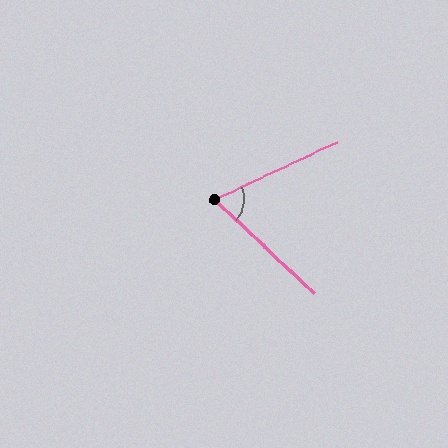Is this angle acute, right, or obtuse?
It is acute.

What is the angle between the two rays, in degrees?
Approximately 68 degrees.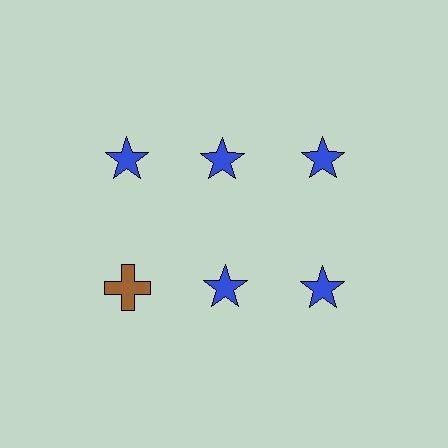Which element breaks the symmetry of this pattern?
The brown cross in the second row, leftmost column breaks the symmetry. All other shapes are blue stars.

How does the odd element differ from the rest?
It differs in both color (brown instead of blue) and shape (cross instead of star).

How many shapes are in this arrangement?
There are 6 shapes arranged in a grid pattern.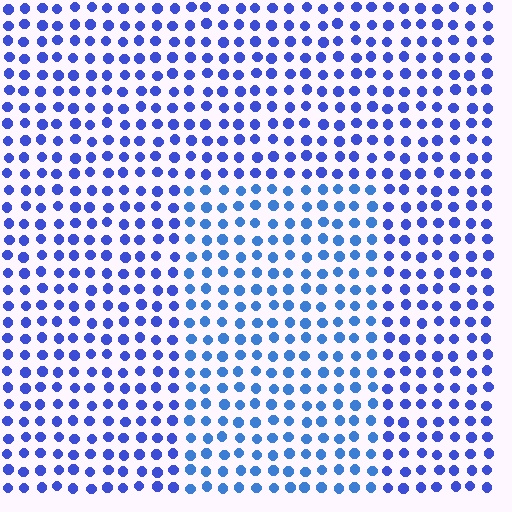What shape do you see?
I see a rectangle.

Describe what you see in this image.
The image is filled with small blue elements in a uniform arrangement. A rectangle-shaped region is visible where the elements are tinted to a slightly different hue, forming a subtle color boundary.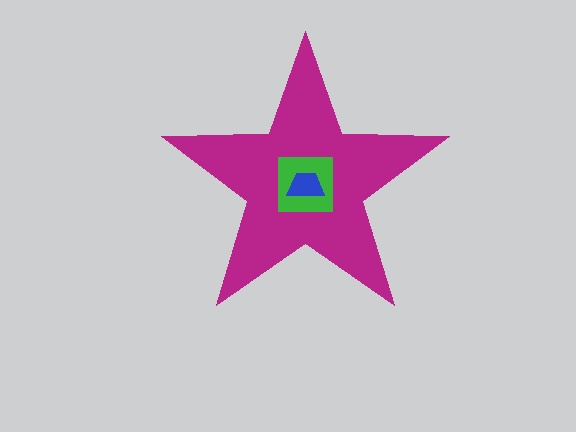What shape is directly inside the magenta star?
The green square.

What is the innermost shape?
The blue trapezoid.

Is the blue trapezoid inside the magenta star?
Yes.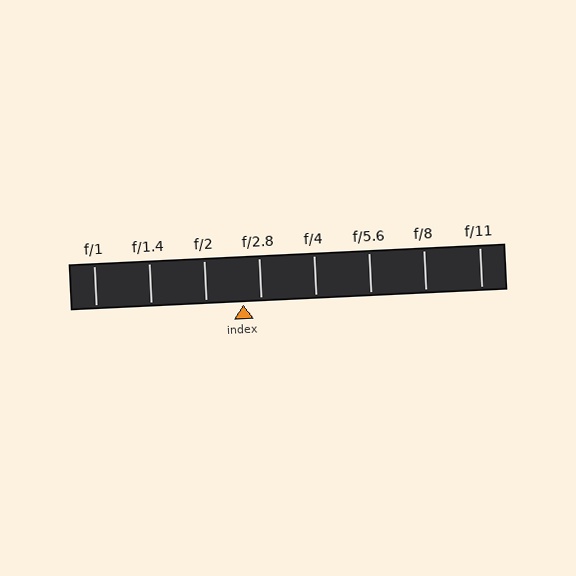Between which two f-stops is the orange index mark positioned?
The index mark is between f/2 and f/2.8.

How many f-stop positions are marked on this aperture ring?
There are 8 f-stop positions marked.